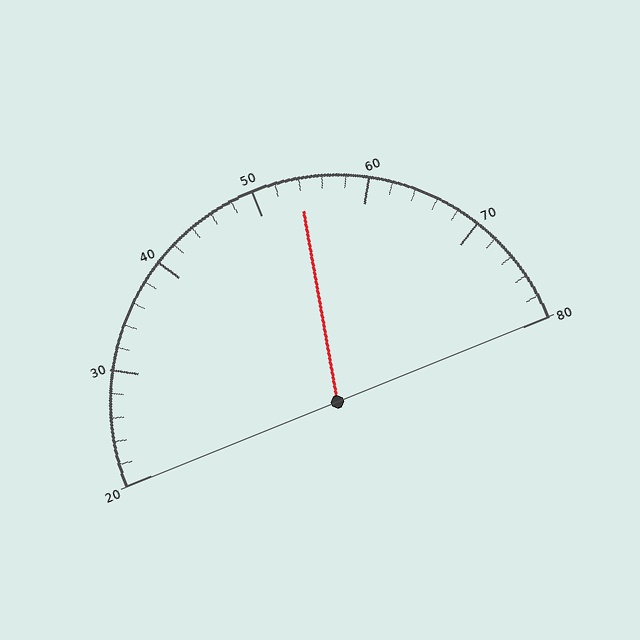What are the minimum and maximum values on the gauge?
The gauge ranges from 20 to 80.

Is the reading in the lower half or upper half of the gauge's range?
The reading is in the upper half of the range (20 to 80).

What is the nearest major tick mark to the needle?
The nearest major tick mark is 50.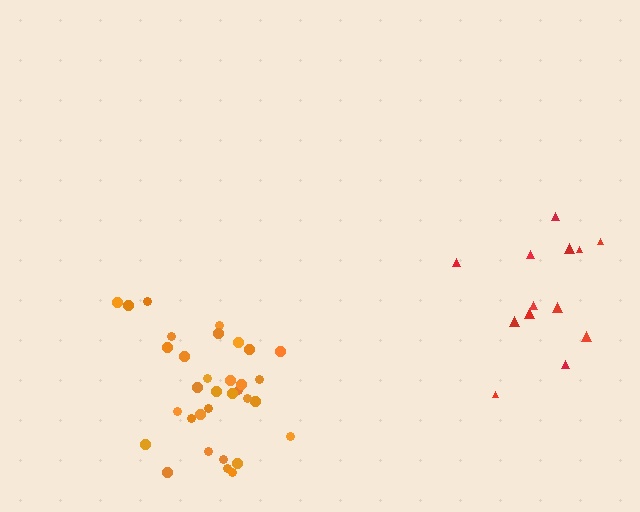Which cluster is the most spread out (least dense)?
Red.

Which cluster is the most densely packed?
Orange.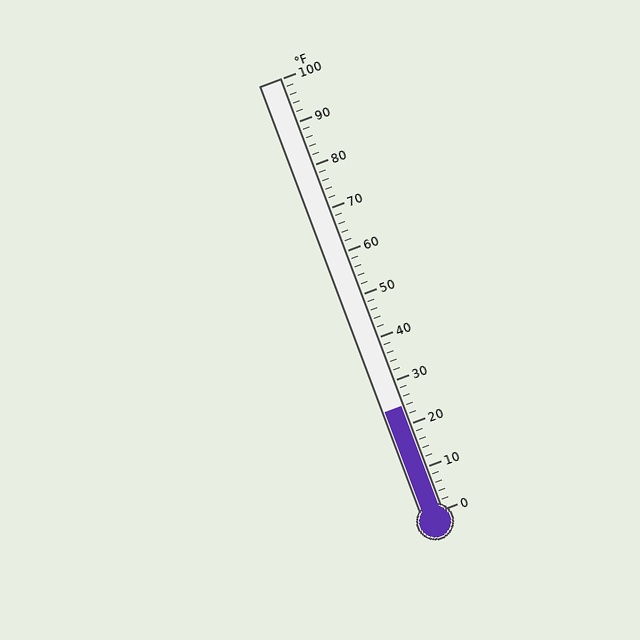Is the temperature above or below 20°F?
The temperature is above 20°F.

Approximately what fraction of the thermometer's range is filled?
The thermometer is filled to approximately 25% of its range.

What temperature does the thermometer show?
The thermometer shows approximately 24°F.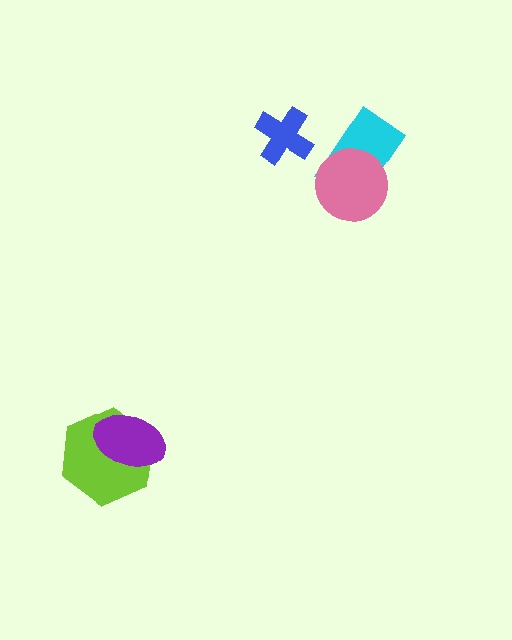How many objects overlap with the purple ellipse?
1 object overlaps with the purple ellipse.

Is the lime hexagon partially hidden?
Yes, it is partially covered by another shape.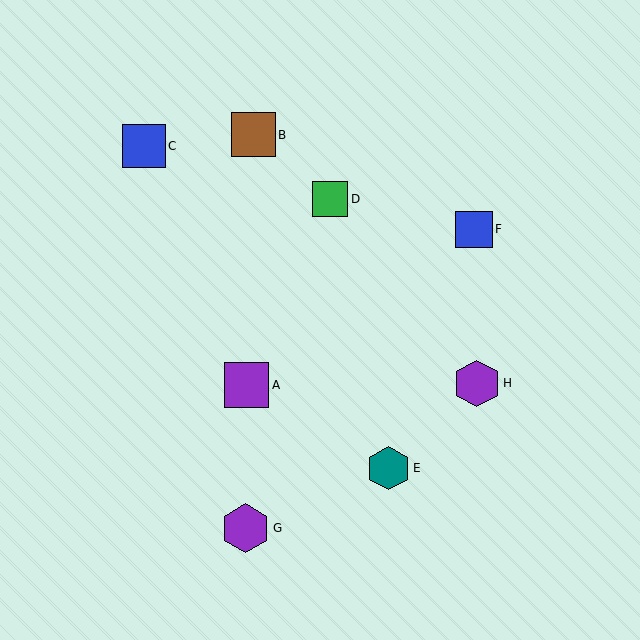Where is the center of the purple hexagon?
The center of the purple hexagon is at (477, 384).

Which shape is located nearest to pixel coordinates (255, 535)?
The purple hexagon (labeled G) at (245, 528) is nearest to that location.